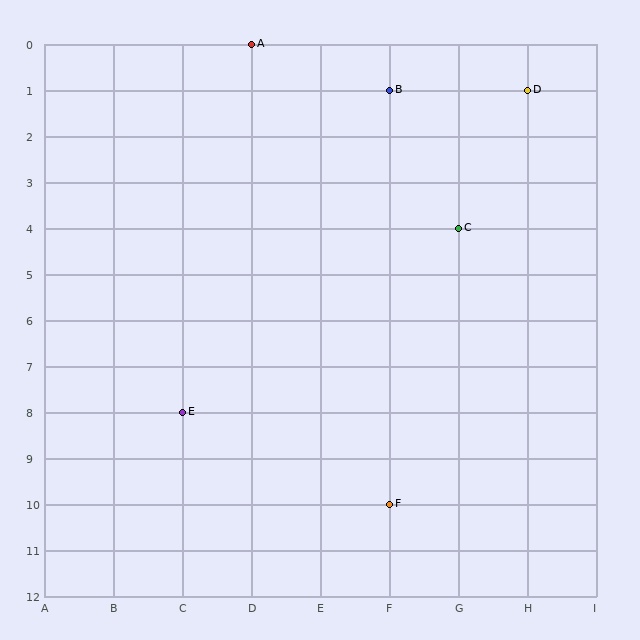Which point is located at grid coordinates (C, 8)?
Point E is at (C, 8).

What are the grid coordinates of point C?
Point C is at grid coordinates (G, 4).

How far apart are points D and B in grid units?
Points D and B are 2 columns apart.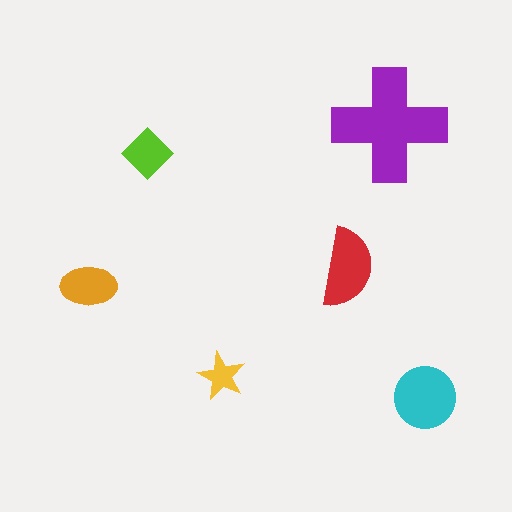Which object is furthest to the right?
The cyan circle is rightmost.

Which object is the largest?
The purple cross.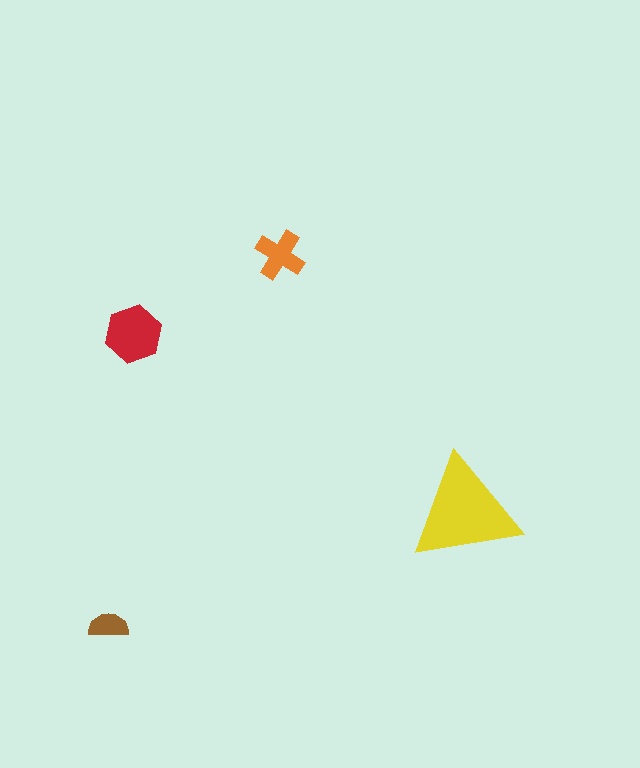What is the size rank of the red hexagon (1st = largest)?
2nd.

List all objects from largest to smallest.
The yellow triangle, the red hexagon, the orange cross, the brown semicircle.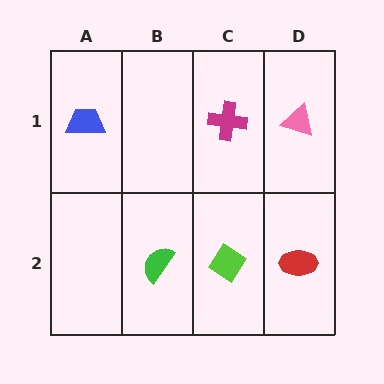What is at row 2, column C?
A lime diamond.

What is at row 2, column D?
A red ellipse.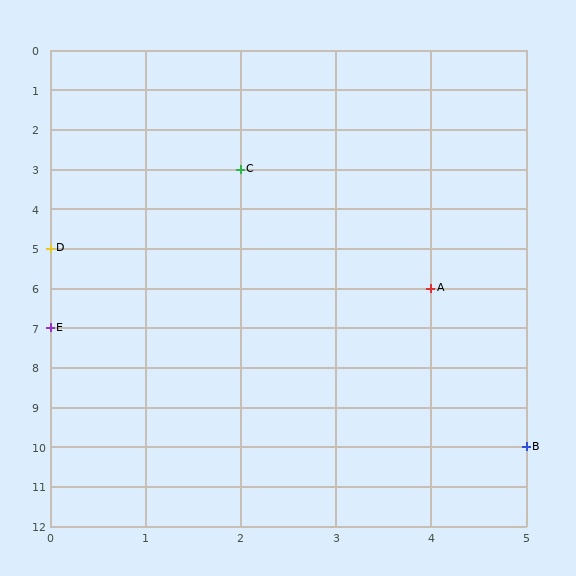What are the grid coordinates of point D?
Point D is at grid coordinates (0, 5).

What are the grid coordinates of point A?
Point A is at grid coordinates (4, 6).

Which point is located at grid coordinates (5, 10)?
Point B is at (5, 10).